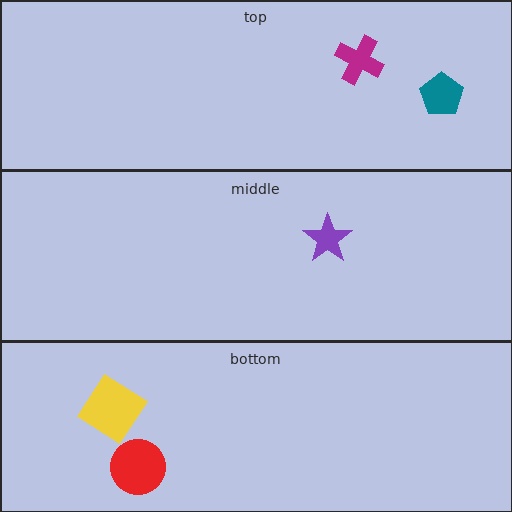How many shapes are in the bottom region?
2.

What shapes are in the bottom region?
The yellow diamond, the red circle.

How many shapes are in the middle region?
1.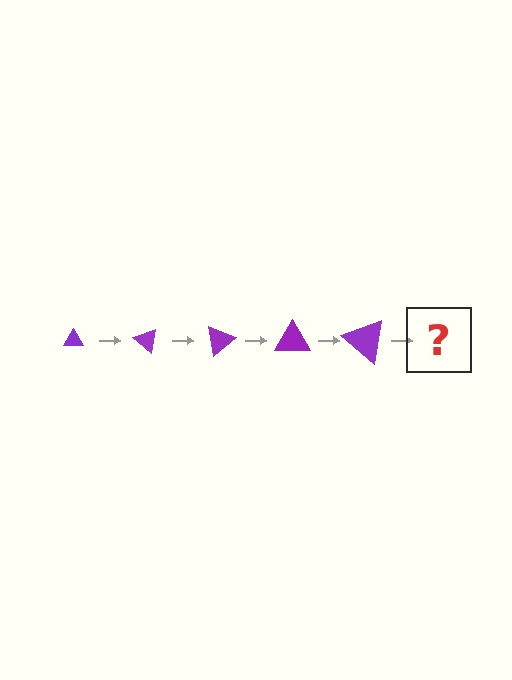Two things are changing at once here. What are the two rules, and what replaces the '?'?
The two rules are that the triangle grows larger each step and it rotates 40 degrees each step. The '?' should be a triangle, larger than the previous one and rotated 200 degrees from the start.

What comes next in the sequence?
The next element should be a triangle, larger than the previous one and rotated 200 degrees from the start.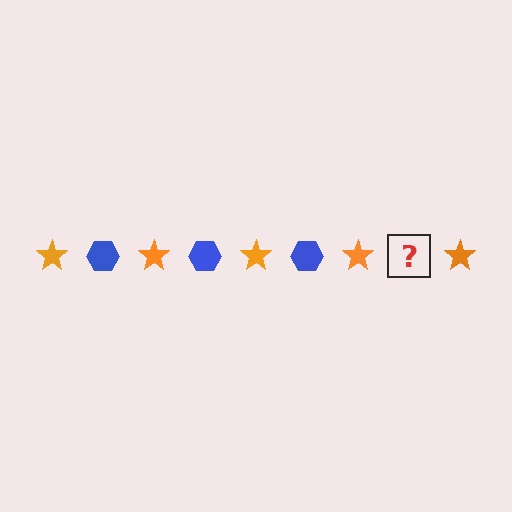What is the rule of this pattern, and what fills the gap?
The rule is that the pattern alternates between orange star and blue hexagon. The gap should be filled with a blue hexagon.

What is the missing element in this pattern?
The missing element is a blue hexagon.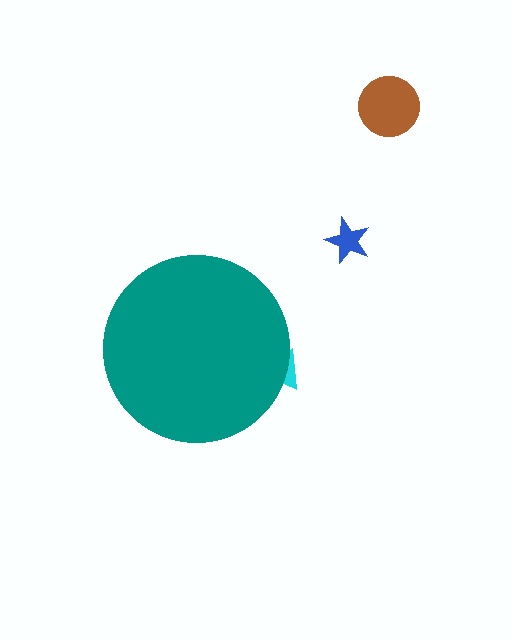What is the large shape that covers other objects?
A teal circle.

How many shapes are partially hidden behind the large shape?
1 shape is partially hidden.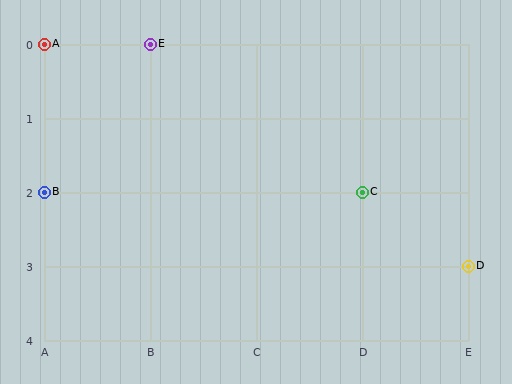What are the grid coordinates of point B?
Point B is at grid coordinates (A, 2).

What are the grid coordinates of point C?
Point C is at grid coordinates (D, 2).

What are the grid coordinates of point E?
Point E is at grid coordinates (B, 0).